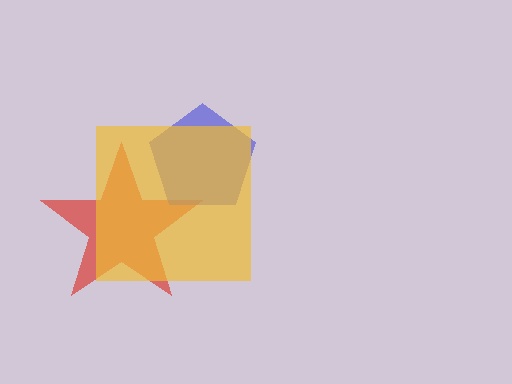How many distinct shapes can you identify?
There are 3 distinct shapes: a red star, a blue pentagon, a yellow square.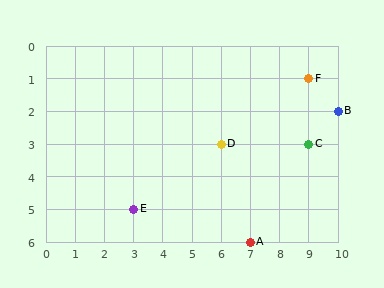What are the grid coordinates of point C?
Point C is at grid coordinates (9, 3).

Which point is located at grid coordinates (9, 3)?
Point C is at (9, 3).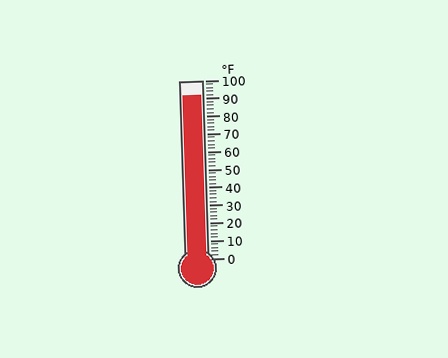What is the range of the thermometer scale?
The thermometer scale ranges from 0°F to 100°F.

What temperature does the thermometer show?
The thermometer shows approximately 92°F.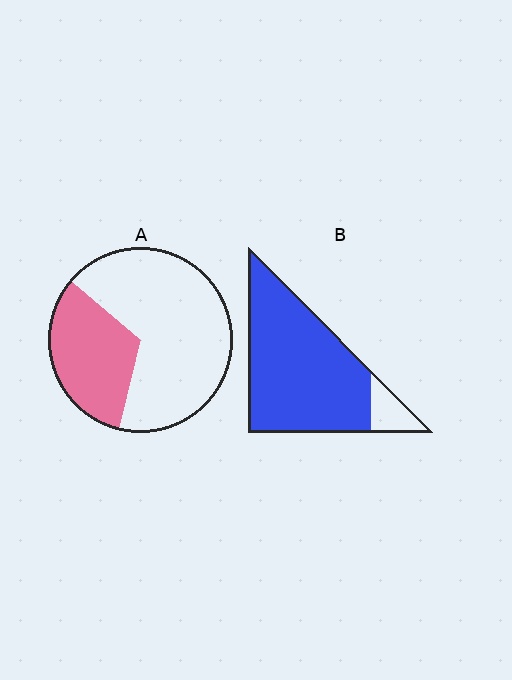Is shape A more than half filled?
No.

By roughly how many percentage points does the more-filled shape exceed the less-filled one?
By roughly 55 percentage points (B over A).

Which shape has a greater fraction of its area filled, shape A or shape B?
Shape B.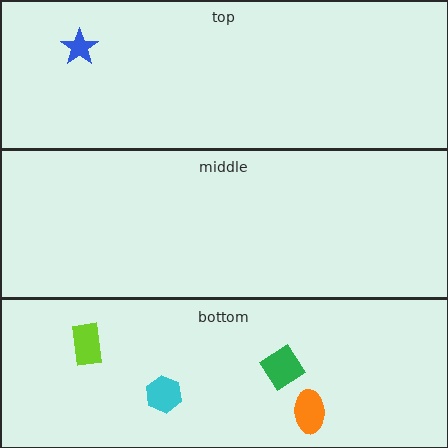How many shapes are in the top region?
1.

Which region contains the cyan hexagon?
The bottom region.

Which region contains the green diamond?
The bottom region.